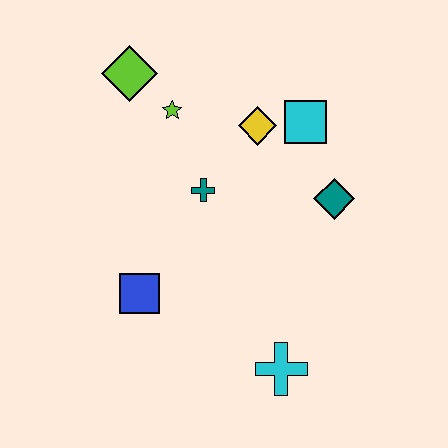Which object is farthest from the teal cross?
The cyan cross is farthest from the teal cross.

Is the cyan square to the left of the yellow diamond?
No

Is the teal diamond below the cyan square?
Yes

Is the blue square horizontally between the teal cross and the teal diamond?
No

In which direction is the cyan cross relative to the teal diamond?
The cyan cross is below the teal diamond.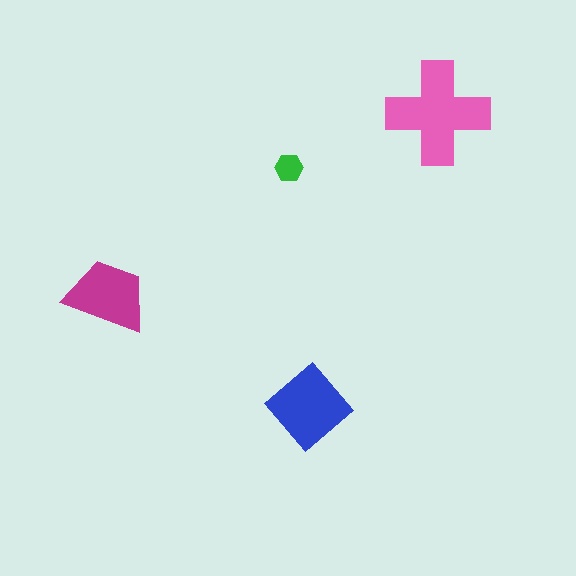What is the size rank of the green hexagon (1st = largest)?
4th.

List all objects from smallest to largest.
The green hexagon, the magenta trapezoid, the blue diamond, the pink cross.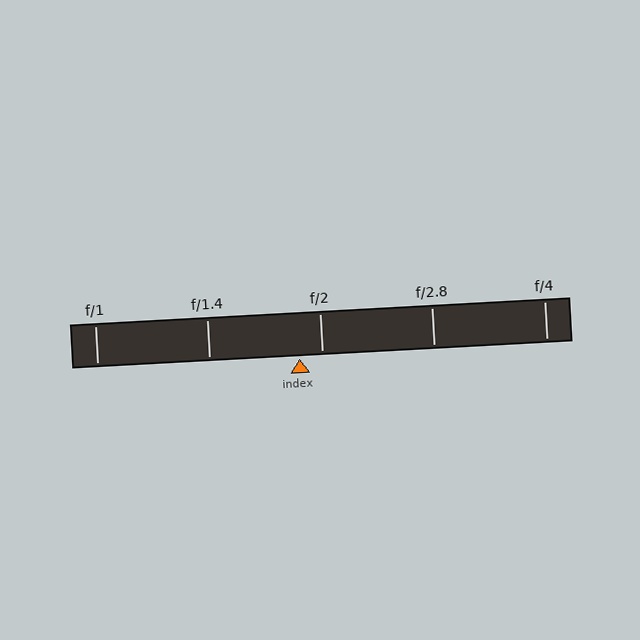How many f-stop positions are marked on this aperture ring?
There are 5 f-stop positions marked.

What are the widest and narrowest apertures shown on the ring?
The widest aperture shown is f/1 and the narrowest is f/4.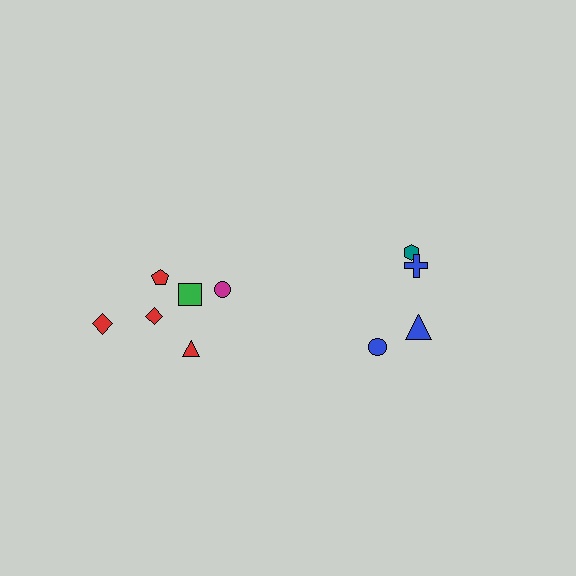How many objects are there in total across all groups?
There are 10 objects.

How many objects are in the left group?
There are 6 objects.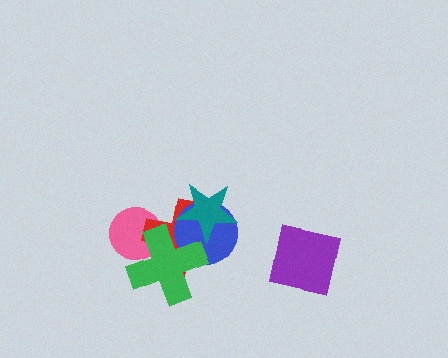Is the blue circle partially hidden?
Yes, it is partially covered by another shape.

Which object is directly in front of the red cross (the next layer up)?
The blue circle is directly in front of the red cross.